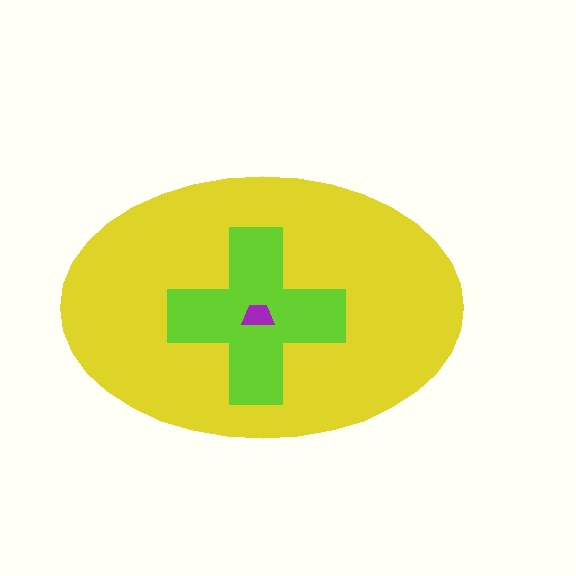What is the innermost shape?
The purple trapezoid.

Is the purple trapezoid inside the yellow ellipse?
Yes.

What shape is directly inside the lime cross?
The purple trapezoid.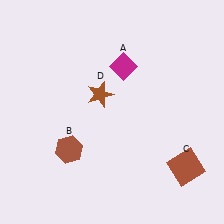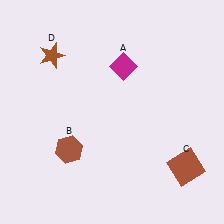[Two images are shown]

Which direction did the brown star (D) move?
The brown star (D) moved left.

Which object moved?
The brown star (D) moved left.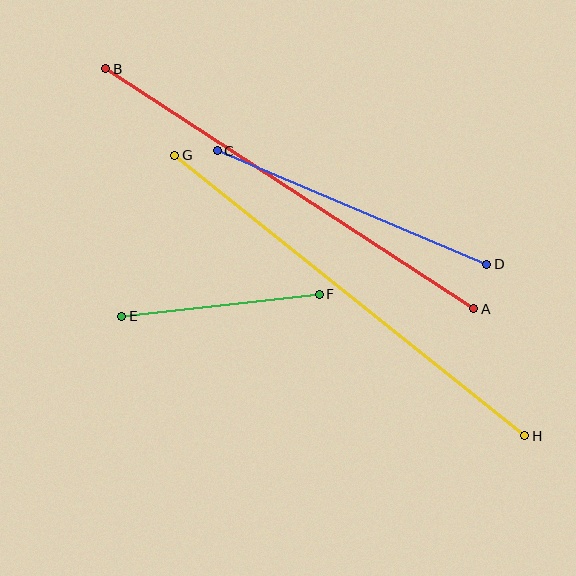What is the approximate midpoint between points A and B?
The midpoint is at approximately (290, 189) pixels.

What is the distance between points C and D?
The distance is approximately 292 pixels.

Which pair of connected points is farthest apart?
Points G and H are farthest apart.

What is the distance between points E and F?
The distance is approximately 199 pixels.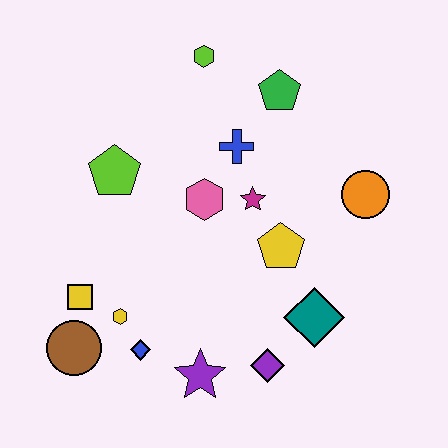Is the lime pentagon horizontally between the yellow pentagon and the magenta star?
No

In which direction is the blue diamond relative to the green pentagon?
The blue diamond is below the green pentagon.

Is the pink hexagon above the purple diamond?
Yes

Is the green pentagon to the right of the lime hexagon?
Yes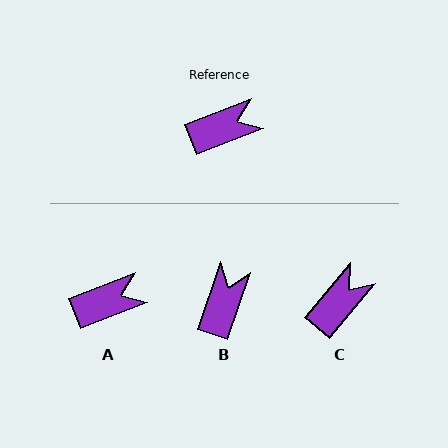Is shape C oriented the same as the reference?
No, it is off by about 29 degrees.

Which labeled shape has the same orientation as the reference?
A.